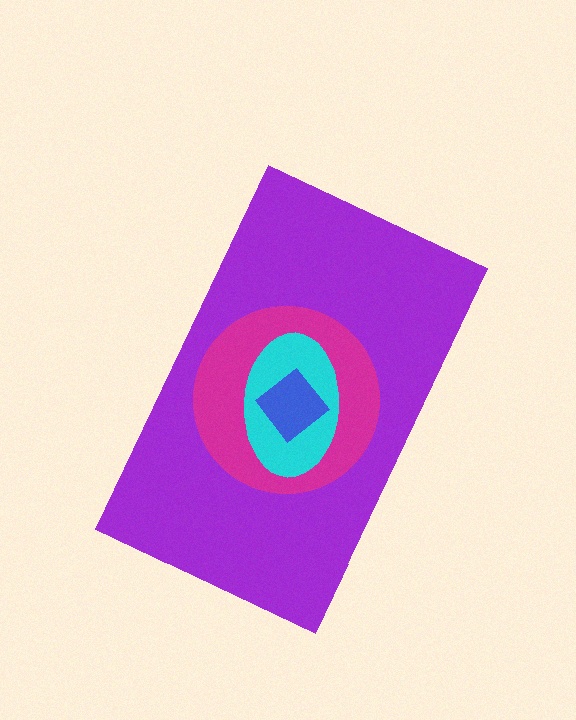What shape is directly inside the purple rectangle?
The magenta circle.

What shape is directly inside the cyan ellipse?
The blue diamond.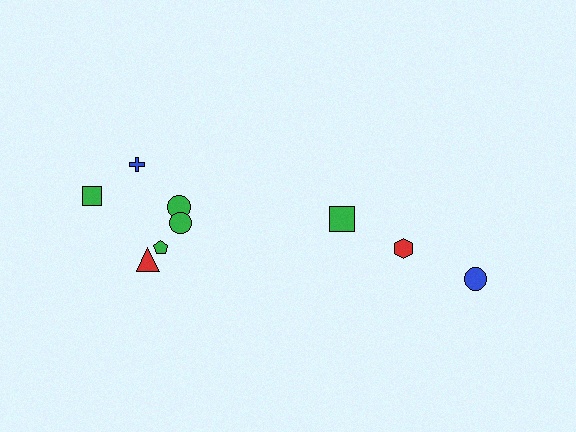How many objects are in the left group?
There are 6 objects.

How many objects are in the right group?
There are 3 objects.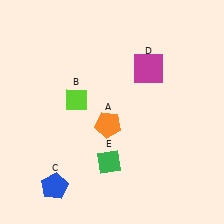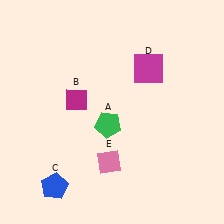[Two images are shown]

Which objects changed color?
A changed from orange to green. B changed from lime to magenta. E changed from green to pink.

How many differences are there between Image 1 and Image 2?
There are 3 differences between the two images.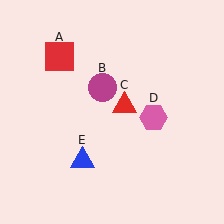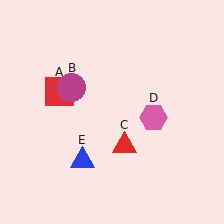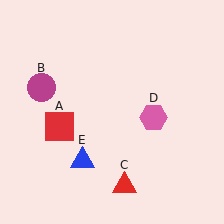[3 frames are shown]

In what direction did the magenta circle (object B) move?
The magenta circle (object B) moved left.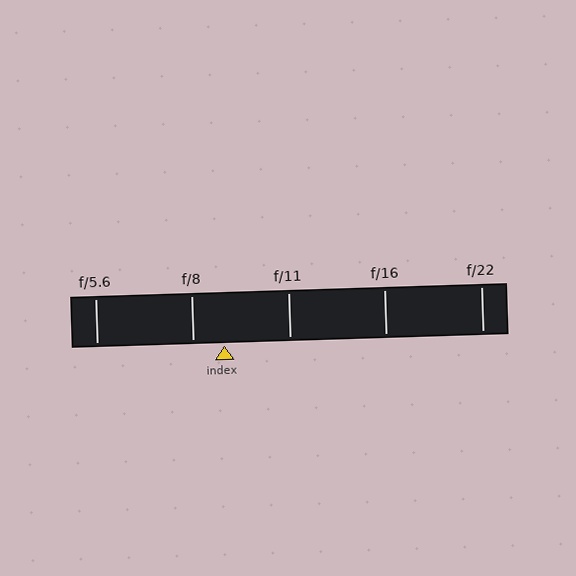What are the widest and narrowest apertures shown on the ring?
The widest aperture shown is f/5.6 and the narrowest is f/22.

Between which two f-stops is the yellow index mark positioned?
The index mark is between f/8 and f/11.